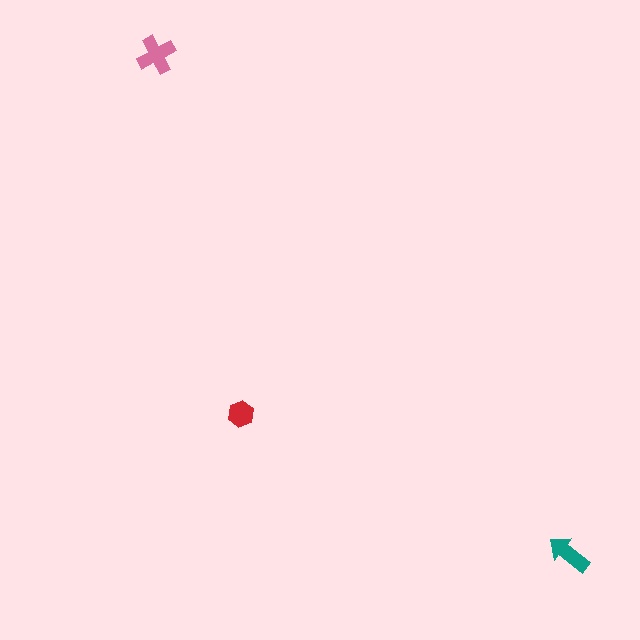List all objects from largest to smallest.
The pink cross, the teal arrow, the red hexagon.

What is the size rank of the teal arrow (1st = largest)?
2nd.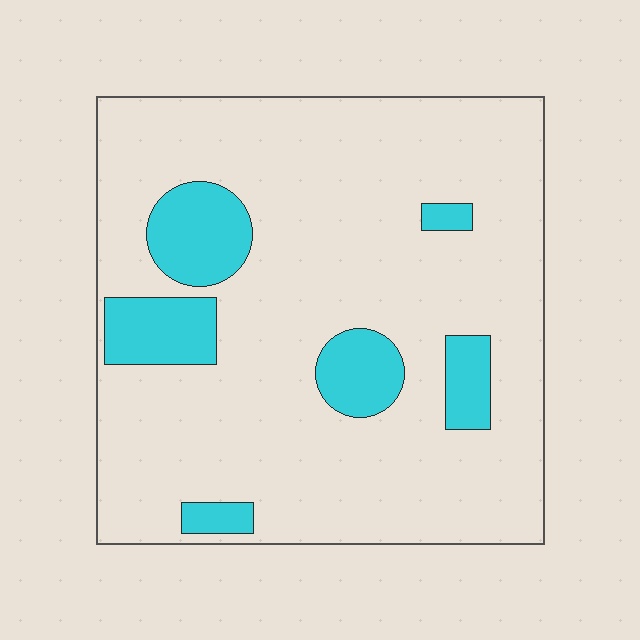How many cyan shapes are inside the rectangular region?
6.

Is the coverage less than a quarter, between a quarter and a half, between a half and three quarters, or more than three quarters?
Less than a quarter.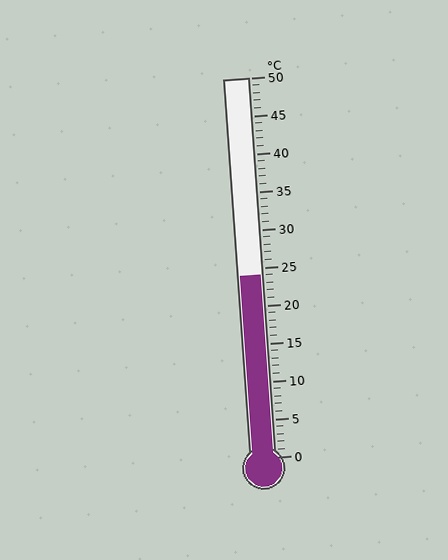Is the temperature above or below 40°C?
The temperature is below 40°C.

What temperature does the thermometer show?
The thermometer shows approximately 24°C.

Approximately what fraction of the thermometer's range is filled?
The thermometer is filled to approximately 50% of its range.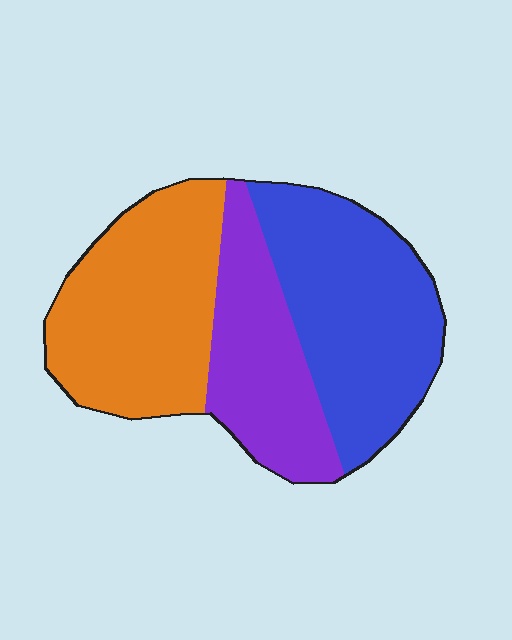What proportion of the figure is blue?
Blue takes up about three eighths (3/8) of the figure.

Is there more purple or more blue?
Blue.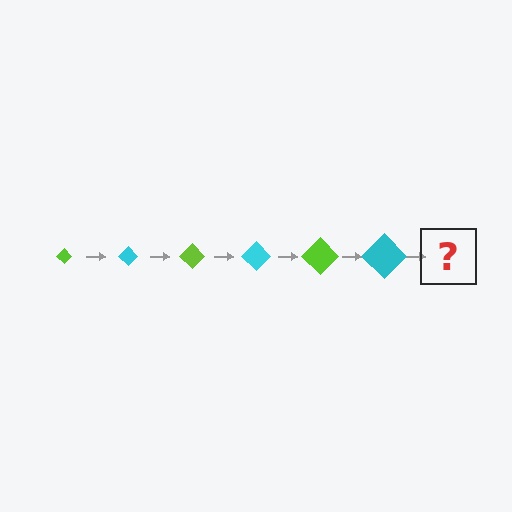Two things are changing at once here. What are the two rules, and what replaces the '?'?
The two rules are that the diamond grows larger each step and the color cycles through lime and cyan. The '?' should be a lime diamond, larger than the previous one.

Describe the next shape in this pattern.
It should be a lime diamond, larger than the previous one.